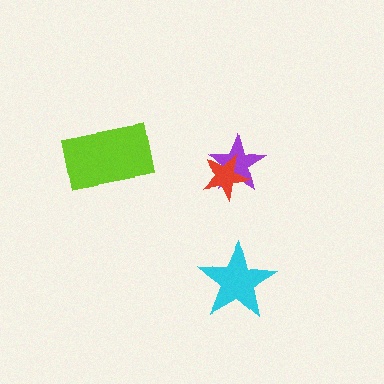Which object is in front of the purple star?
The red star is in front of the purple star.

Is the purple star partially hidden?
Yes, it is partially covered by another shape.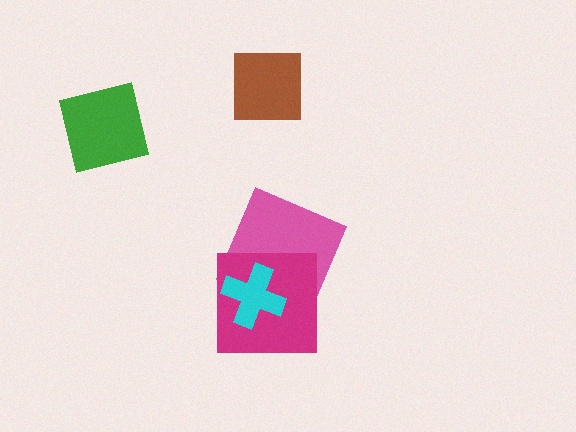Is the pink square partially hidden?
Yes, it is partially covered by another shape.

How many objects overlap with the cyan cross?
2 objects overlap with the cyan cross.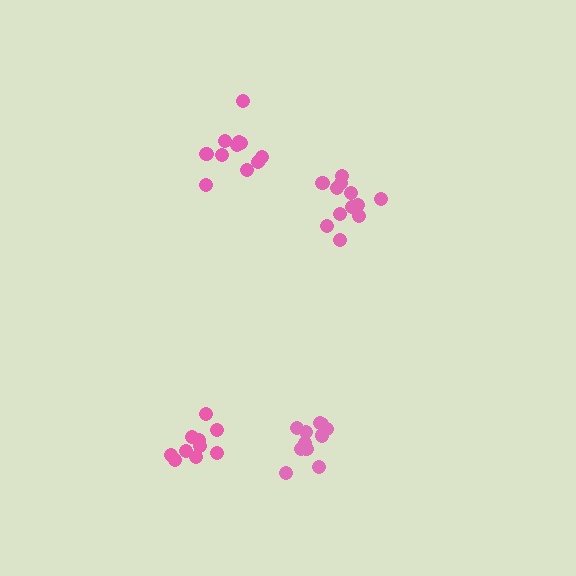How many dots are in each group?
Group 1: 13 dots, Group 2: 13 dots, Group 3: 10 dots, Group 4: 11 dots (47 total).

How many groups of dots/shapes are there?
There are 4 groups.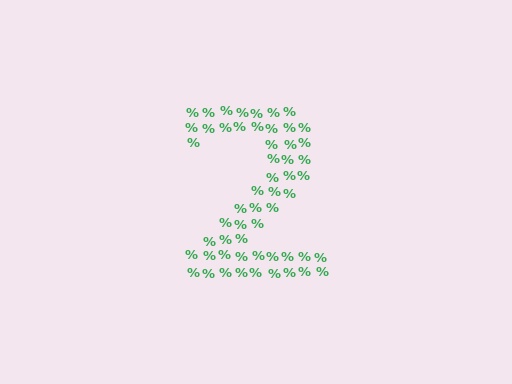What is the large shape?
The large shape is the digit 2.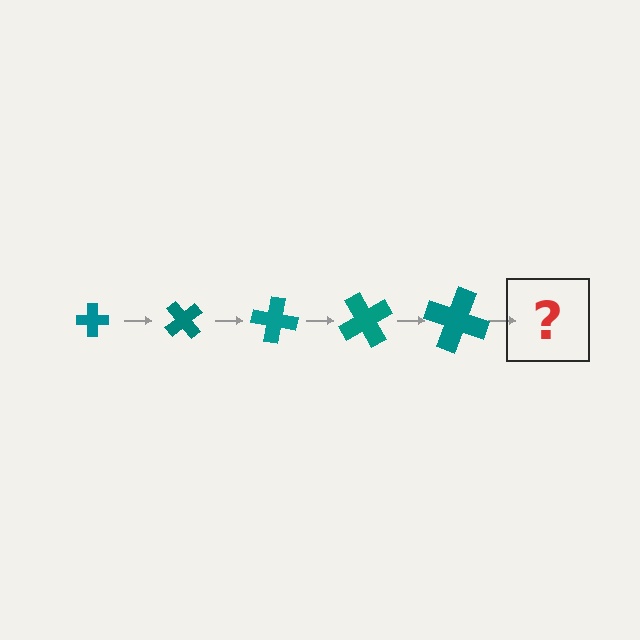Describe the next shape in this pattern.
It should be a cross, larger than the previous one and rotated 250 degrees from the start.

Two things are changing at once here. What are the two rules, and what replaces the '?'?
The two rules are that the cross grows larger each step and it rotates 50 degrees each step. The '?' should be a cross, larger than the previous one and rotated 250 degrees from the start.